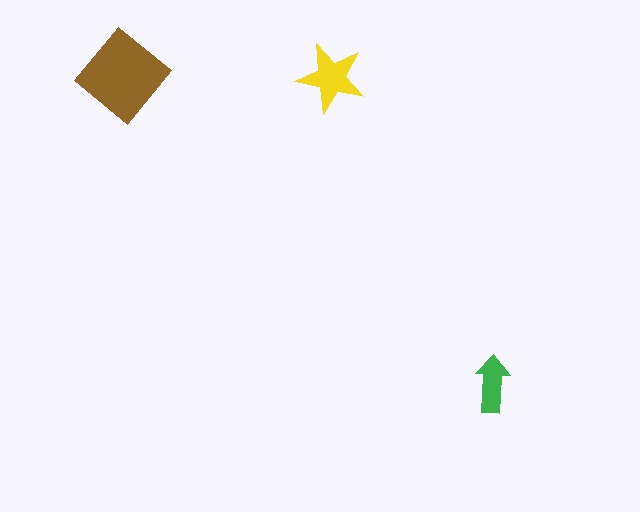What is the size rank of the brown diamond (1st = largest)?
1st.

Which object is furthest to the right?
The green arrow is rightmost.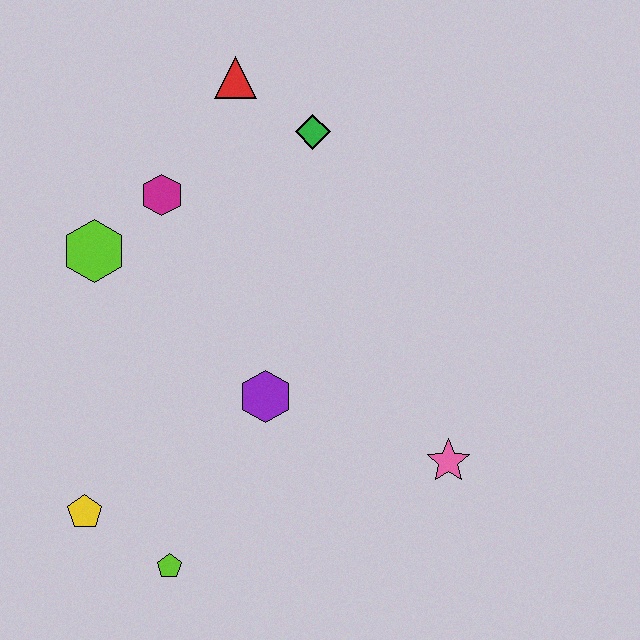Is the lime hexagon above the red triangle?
No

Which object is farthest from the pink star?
The red triangle is farthest from the pink star.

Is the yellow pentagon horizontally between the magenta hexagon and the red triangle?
No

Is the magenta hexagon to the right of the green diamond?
No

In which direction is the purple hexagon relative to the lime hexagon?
The purple hexagon is to the right of the lime hexagon.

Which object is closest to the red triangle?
The green diamond is closest to the red triangle.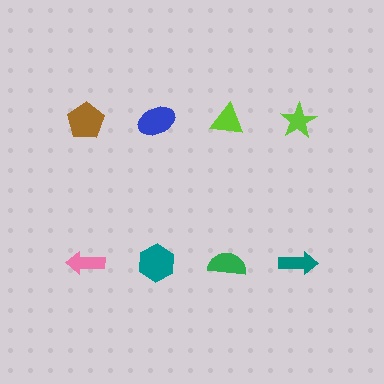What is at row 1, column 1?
A brown pentagon.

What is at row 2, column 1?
A pink arrow.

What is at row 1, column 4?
A lime star.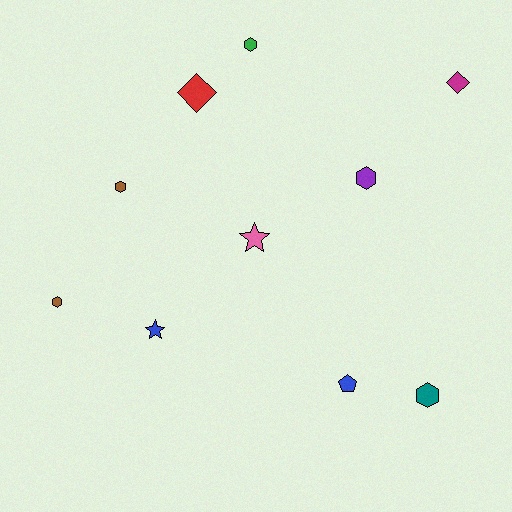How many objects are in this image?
There are 10 objects.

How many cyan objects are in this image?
There are no cyan objects.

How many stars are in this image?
There are 2 stars.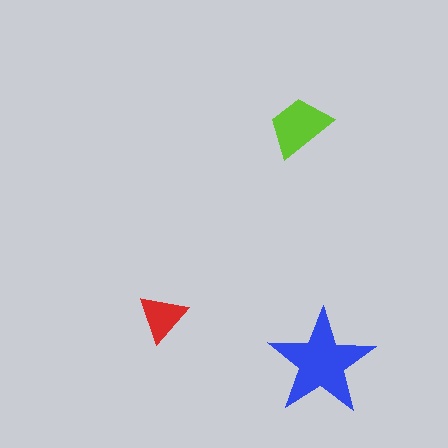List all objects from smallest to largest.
The red triangle, the lime trapezoid, the blue star.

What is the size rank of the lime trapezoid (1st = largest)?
2nd.